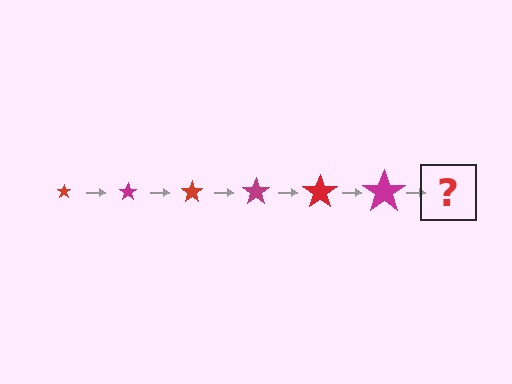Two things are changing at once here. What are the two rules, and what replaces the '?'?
The two rules are that the star grows larger each step and the color cycles through red and magenta. The '?' should be a red star, larger than the previous one.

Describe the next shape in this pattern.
It should be a red star, larger than the previous one.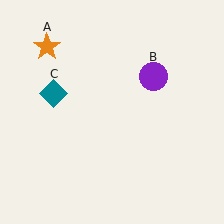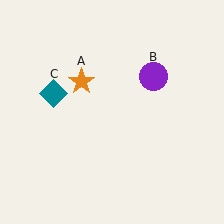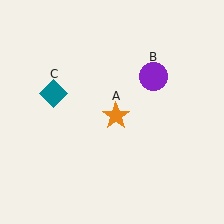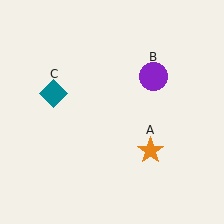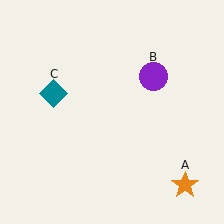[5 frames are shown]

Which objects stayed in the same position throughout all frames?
Purple circle (object B) and teal diamond (object C) remained stationary.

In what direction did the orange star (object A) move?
The orange star (object A) moved down and to the right.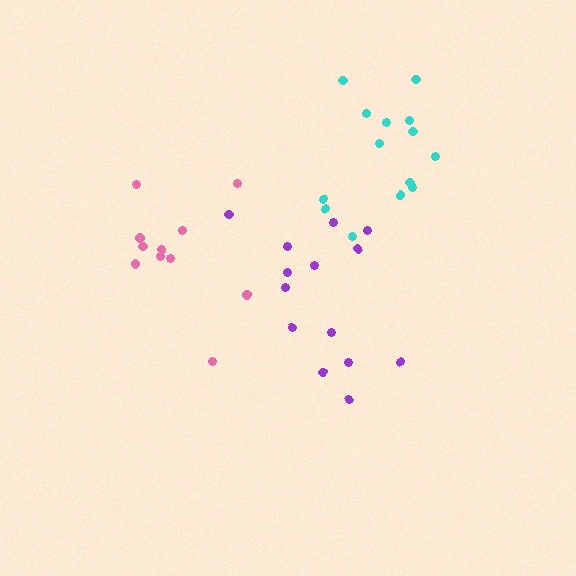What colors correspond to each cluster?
The clusters are colored: purple, pink, cyan.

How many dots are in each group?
Group 1: 14 dots, Group 2: 11 dots, Group 3: 14 dots (39 total).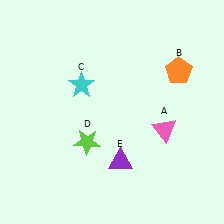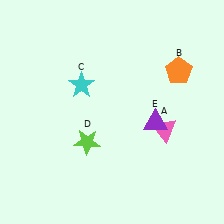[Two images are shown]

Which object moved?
The purple triangle (E) moved up.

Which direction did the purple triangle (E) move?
The purple triangle (E) moved up.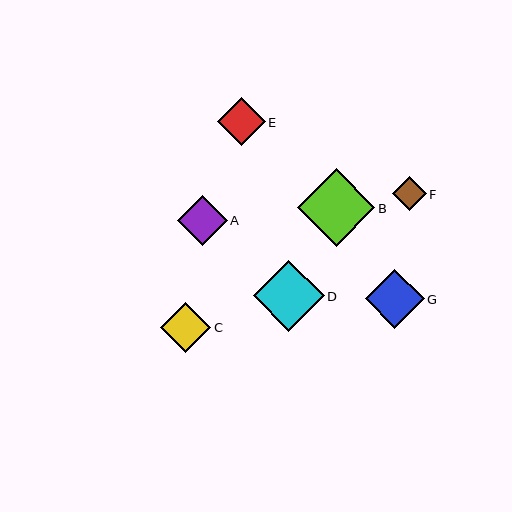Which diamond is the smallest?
Diamond F is the smallest with a size of approximately 34 pixels.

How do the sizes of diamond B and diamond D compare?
Diamond B and diamond D are approximately the same size.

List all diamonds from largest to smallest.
From largest to smallest: B, D, G, C, A, E, F.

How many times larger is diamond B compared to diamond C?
Diamond B is approximately 1.5 times the size of diamond C.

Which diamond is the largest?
Diamond B is the largest with a size of approximately 78 pixels.